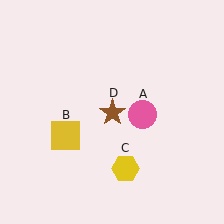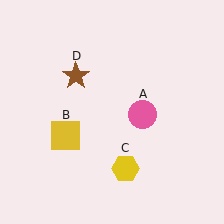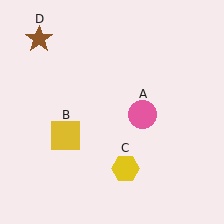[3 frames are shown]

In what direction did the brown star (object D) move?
The brown star (object D) moved up and to the left.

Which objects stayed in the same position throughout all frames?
Pink circle (object A) and yellow square (object B) and yellow hexagon (object C) remained stationary.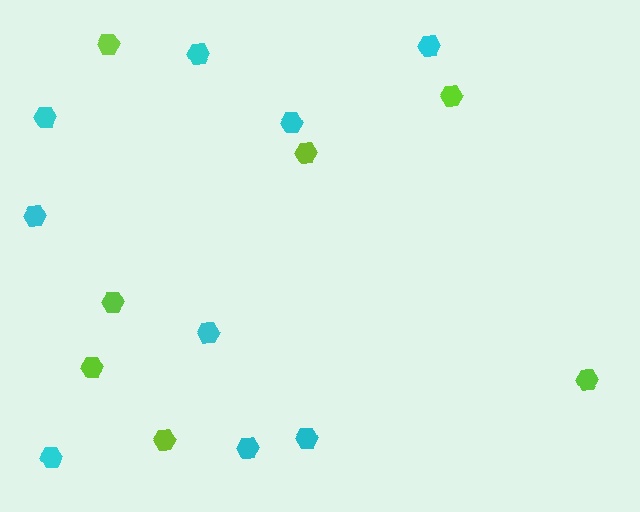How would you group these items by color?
There are 2 groups: one group of lime hexagons (7) and one group of cyan hexagons (9).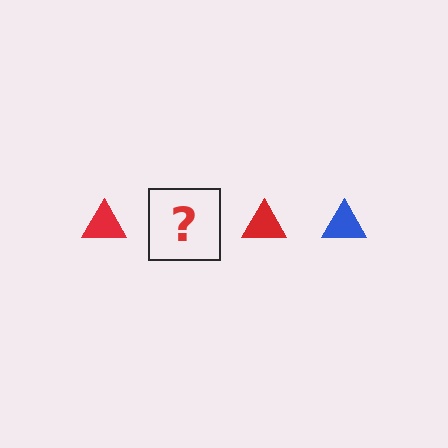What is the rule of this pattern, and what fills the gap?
The rule is that the pattern cycles through red, blue triangles. The gap should be filled with a blue triangle.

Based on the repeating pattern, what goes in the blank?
The blank should be a blue triangle.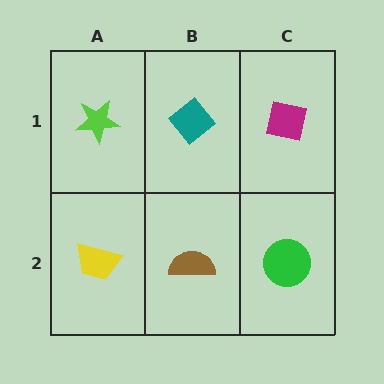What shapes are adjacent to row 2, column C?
A magenta square (row 1, column C), a brown semicircle (row 2, column B).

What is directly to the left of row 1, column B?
A lime star.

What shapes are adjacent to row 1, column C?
A green circle (row 2, column C), a teal diamond (row 1, column B).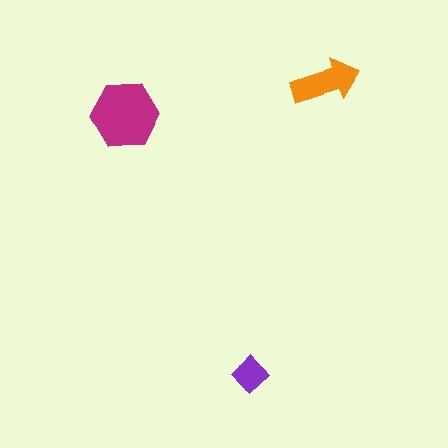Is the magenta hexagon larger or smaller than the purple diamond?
Larger.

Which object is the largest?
The magenta hexagon.